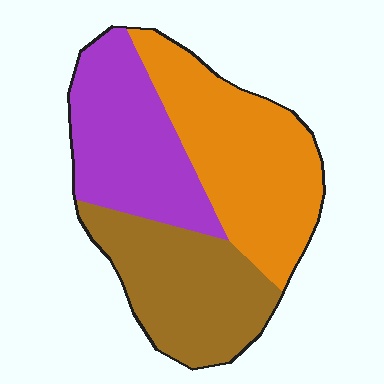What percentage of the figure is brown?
Brown takes up about one third (1/3) of the figure.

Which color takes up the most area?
Orange, at roughly 40%.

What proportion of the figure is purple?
Purple covers 31% of the figure.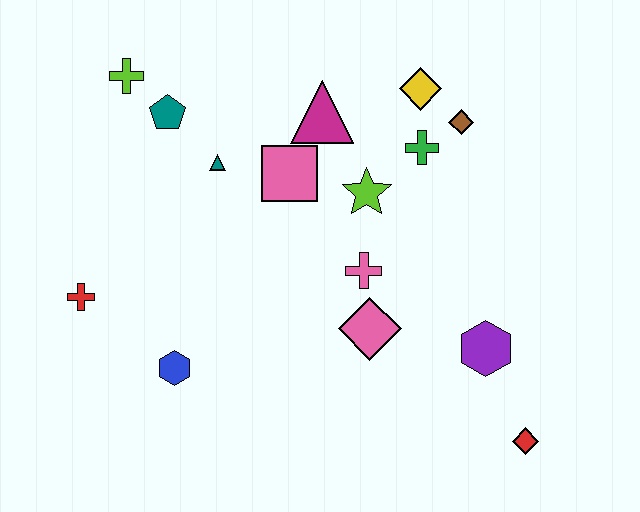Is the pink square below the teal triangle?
Yes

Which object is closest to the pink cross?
The pink diamond is closest to the pink cross.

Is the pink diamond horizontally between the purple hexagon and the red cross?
Yes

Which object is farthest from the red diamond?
The lime cross is farthest from the red diamond.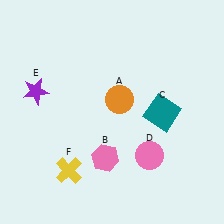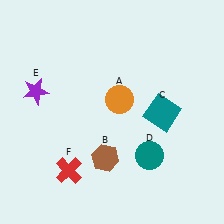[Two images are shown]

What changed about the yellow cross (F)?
In Image 1, F is yellow. In Image 2, it changed to red.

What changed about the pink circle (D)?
In Image 1, D is pink. In Image 2, it changed to teal.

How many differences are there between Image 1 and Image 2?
There are 3 differences between the two images.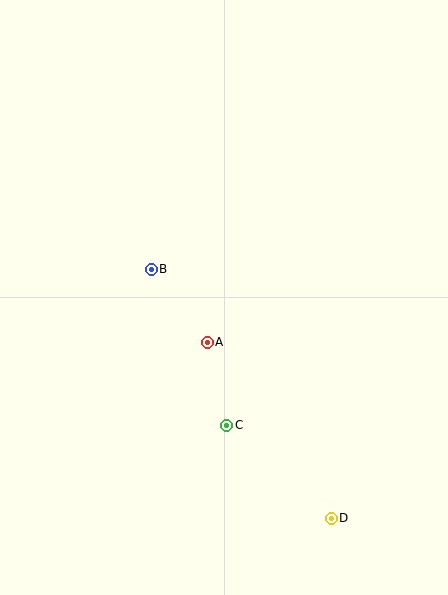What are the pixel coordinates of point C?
Point C is at (227, 425).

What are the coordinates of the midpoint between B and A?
The midpoint between B and A is at (179, 306).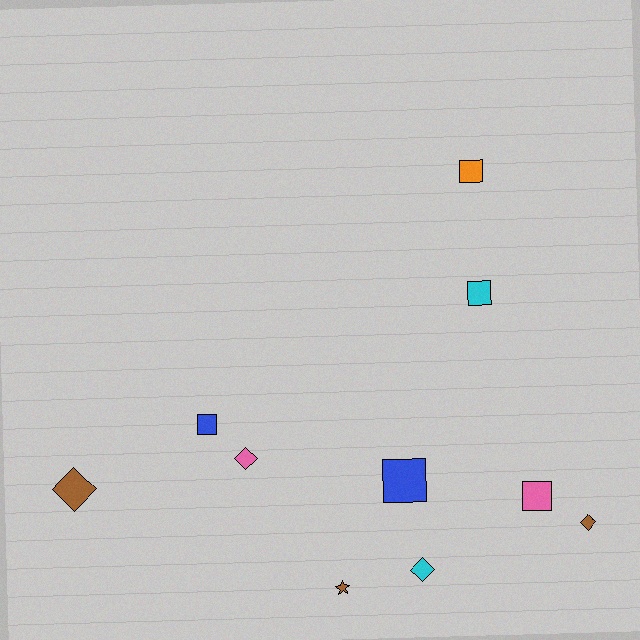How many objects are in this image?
There are 10 objects.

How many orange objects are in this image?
There is 1 orange object.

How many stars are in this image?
There is 1 star.